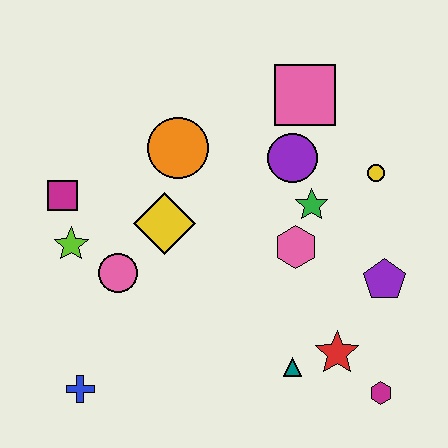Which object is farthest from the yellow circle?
The blue cross is farthest from the yellow circle.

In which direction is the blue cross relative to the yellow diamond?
The blue cross is below the yellow diamond.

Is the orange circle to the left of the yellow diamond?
No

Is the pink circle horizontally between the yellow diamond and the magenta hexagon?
No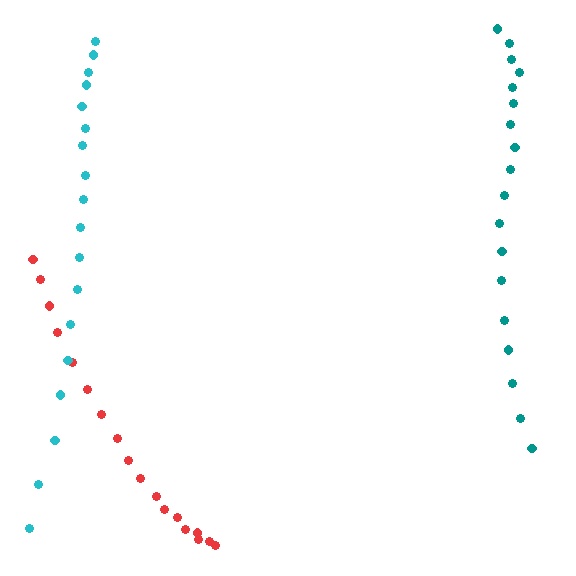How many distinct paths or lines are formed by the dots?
There are 3 distinct paths.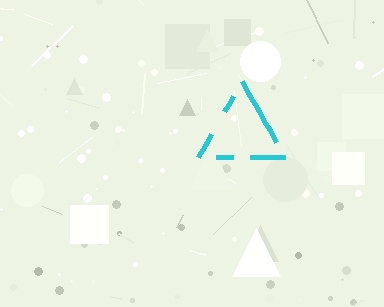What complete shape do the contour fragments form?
The contour fragments form a triangle.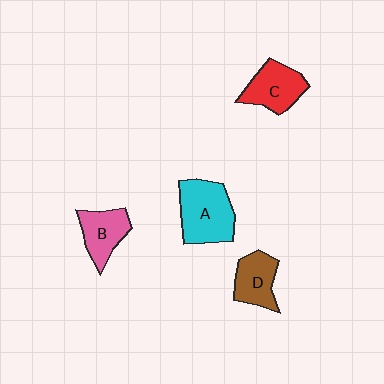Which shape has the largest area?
Shape A (cyan).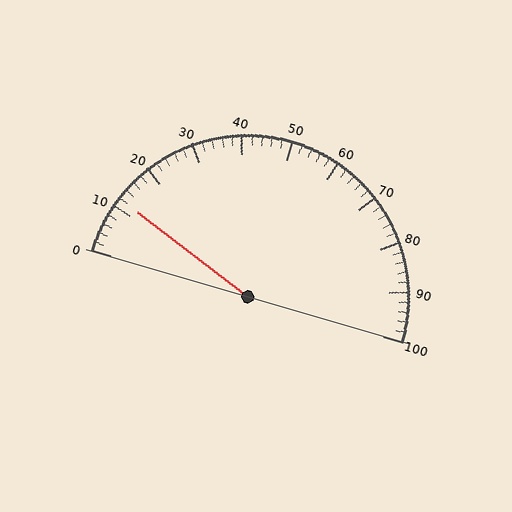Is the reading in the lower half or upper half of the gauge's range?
The reading is in the lower half of the range (0 to 100).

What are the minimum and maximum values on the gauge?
The gauge ranges from 0 to 100.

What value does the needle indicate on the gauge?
The needle indicates approximately 12.